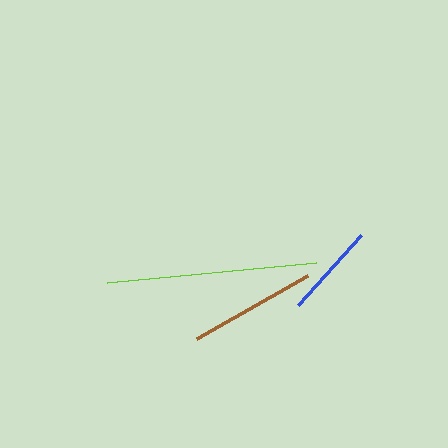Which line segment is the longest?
The lime line is the longest at approximately 210 pixels.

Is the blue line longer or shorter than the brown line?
The brown line is longer than the blue line.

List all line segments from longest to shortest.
From longest to shortest: lime, brown, blue.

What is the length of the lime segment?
The lime segment is approximately 210 pixels long.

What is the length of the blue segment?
The blue segment is approximately 95 pixels long.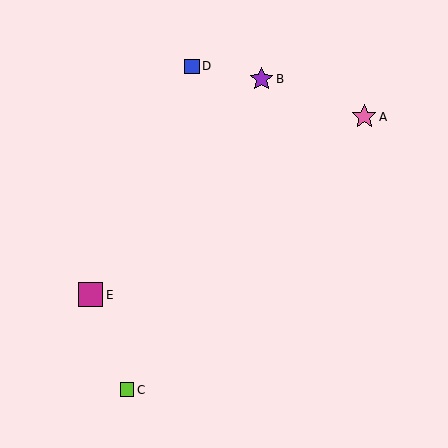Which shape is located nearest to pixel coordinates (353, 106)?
The pink star (labeled A) at (364, 117) is nearest to that location.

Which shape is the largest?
The magenta square (labeled E) is the largest.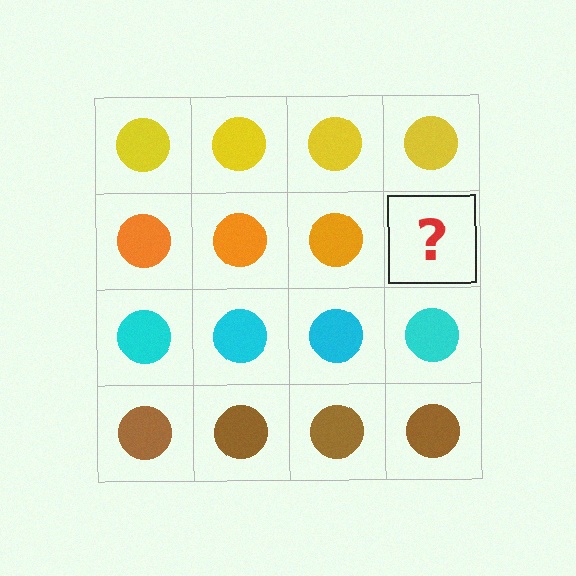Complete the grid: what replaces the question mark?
The question mark should be replaced with an orange circle.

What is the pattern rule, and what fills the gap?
The rule is that each row has a consistent color. The gap should be filled with an orange circle.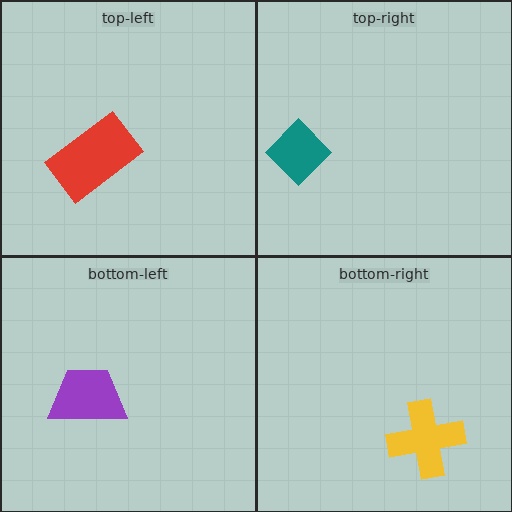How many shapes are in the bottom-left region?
1.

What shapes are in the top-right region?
The teal diamond.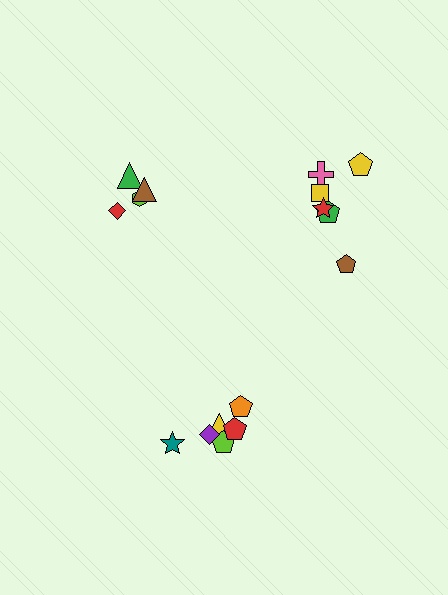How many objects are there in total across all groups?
There are 16 objects.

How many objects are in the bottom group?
There are 6 objects.